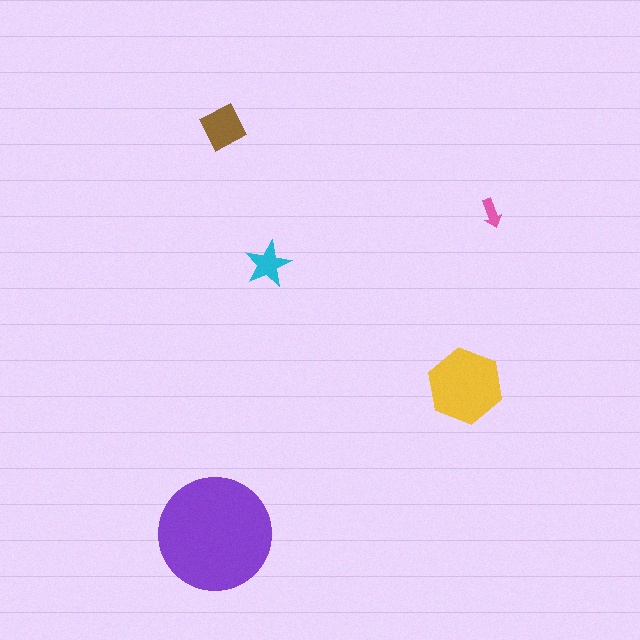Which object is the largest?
The purple circle.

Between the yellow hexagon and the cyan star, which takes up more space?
The yellow hexagon.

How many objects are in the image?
There are 5 objects in the image.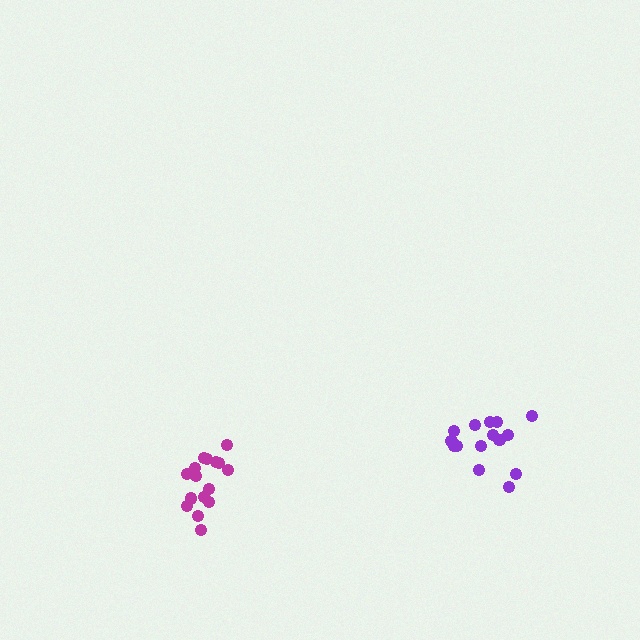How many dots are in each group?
Group 1: 16 dots, Group 2: 15 dots (31 total).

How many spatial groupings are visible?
There are 2 spatial groupings.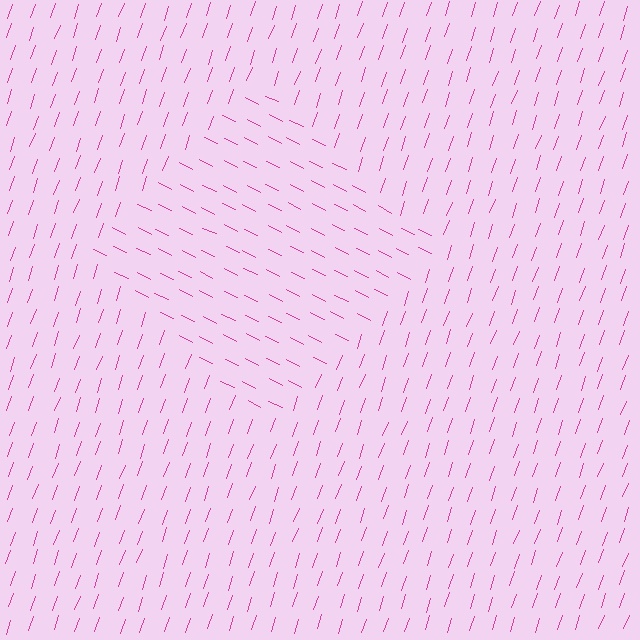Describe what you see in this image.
The image is filled with small magenta line segments. A diamond region in the image has lines oriented differently from the surrounding lines, creating a visible texture boundary.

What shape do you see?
I see a diamond.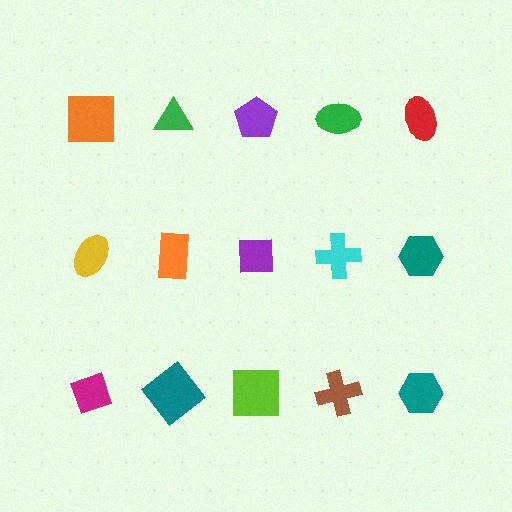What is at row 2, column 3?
A purple square.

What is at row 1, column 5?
A red ellipse.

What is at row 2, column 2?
An orange rectangle.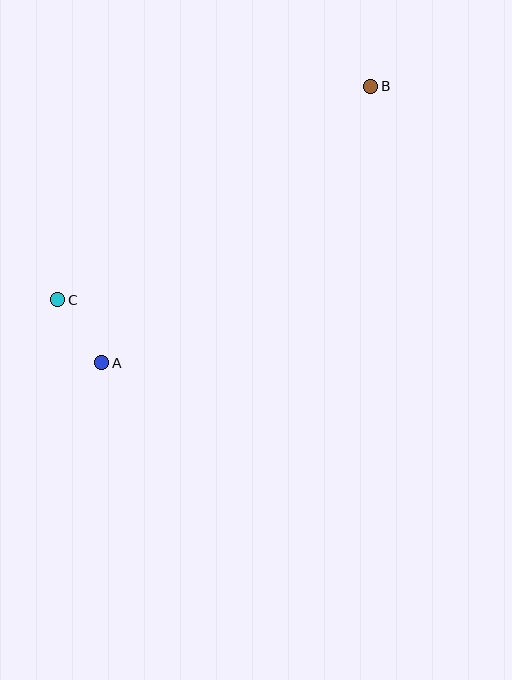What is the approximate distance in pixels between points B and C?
The distance between B and C is approximately 379 pixels.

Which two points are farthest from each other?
Points A and B are farthest from each other.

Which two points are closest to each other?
Points A and C are closest to each other.